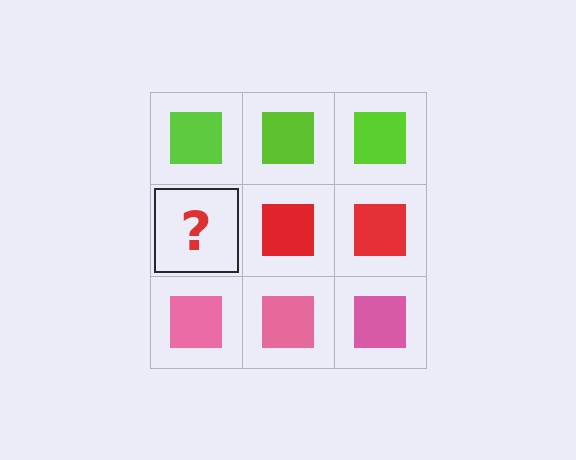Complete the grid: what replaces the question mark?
The question mark should be replaced with a red square.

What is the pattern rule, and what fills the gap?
The rule is that each row has a consistent color. The gap should be filled with a red square.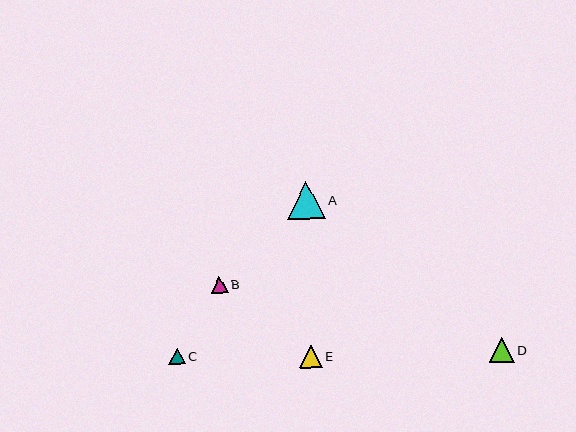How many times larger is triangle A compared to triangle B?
Triangle A is approximately 2.2 times the size of triangle B.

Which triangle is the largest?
Triangle A is the largest with a size of approximately 38 pixels.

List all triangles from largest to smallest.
From largest to smallest: A, D, E, B, C.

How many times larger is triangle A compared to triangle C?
Triangle A is approximately 2.3 times the size of triangle C.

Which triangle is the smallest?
Triangle C is the smallest with a size of approximately 16 pixels.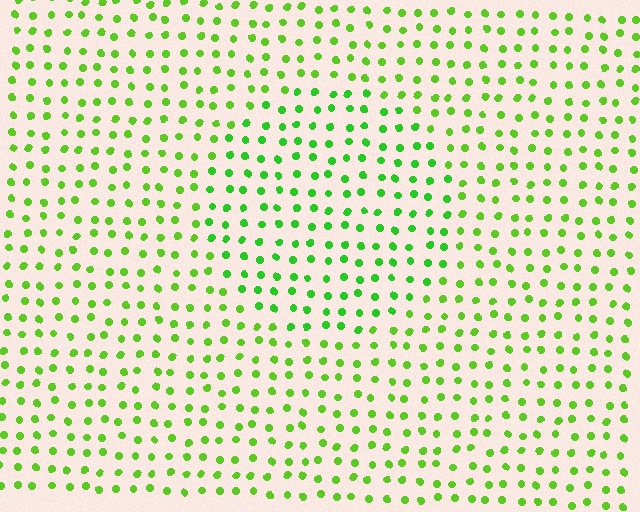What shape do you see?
I see a circle.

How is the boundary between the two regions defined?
The boundary is defined purely by a slight shift in hue (about 20 degrees). Spacing, size, and orientation are identical on both sides.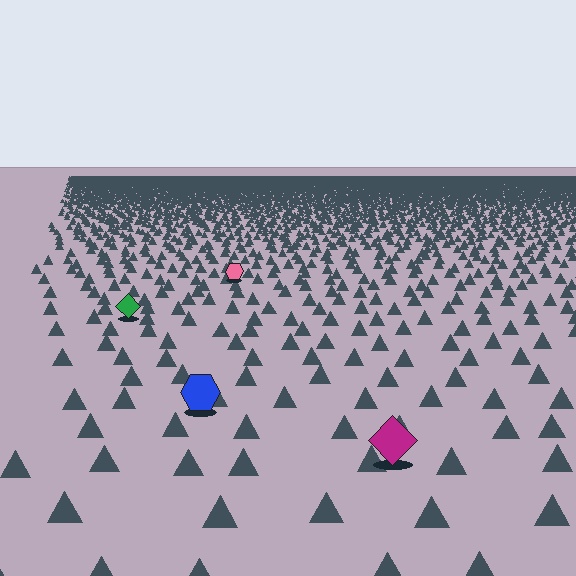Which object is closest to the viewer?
The magenta diamond is closest. The texture marks near it are larger and more spread out.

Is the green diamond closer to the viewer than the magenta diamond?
No. The magenta diamond is closer — you can tell from the texture gradient: the ground texture is coarser near it.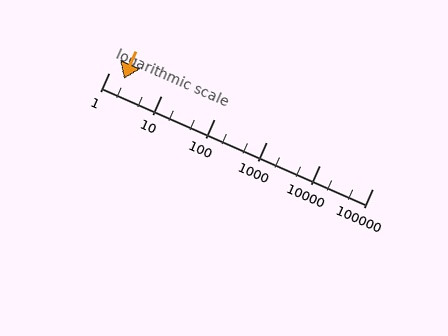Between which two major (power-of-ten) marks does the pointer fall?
The pointer is between 1 and 10.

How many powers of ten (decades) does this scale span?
The scale spans 5 decades, from 1 to 100000.